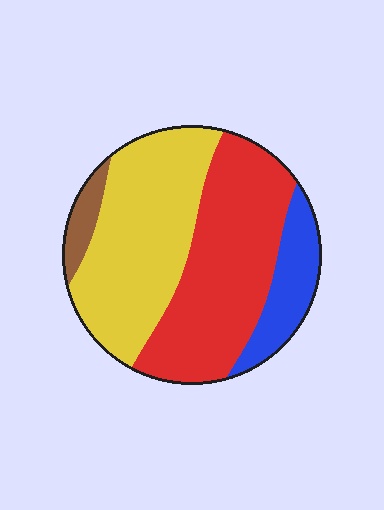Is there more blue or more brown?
Blue.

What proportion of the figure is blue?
Blue covers 13% of the figure.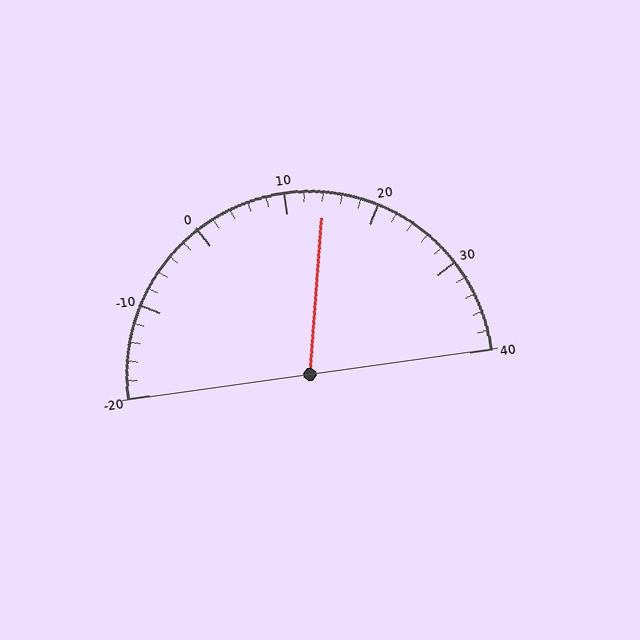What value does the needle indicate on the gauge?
The needle indicates approximately 14.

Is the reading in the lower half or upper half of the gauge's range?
The reading is in the upper half of the range (-20 to 40).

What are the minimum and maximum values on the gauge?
The gauge ranges from -20 to 40.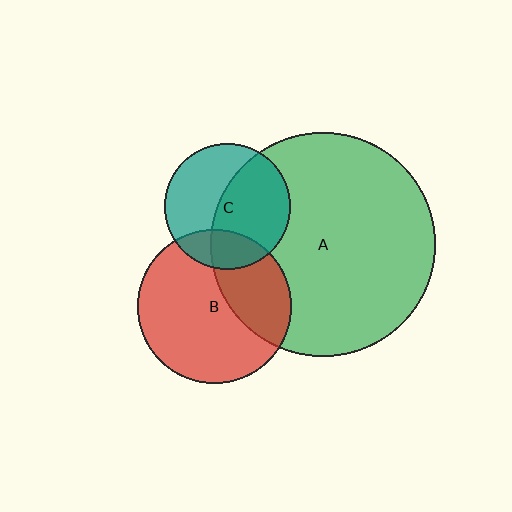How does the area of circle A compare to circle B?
Approximately 2.1 times.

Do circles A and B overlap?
Yes.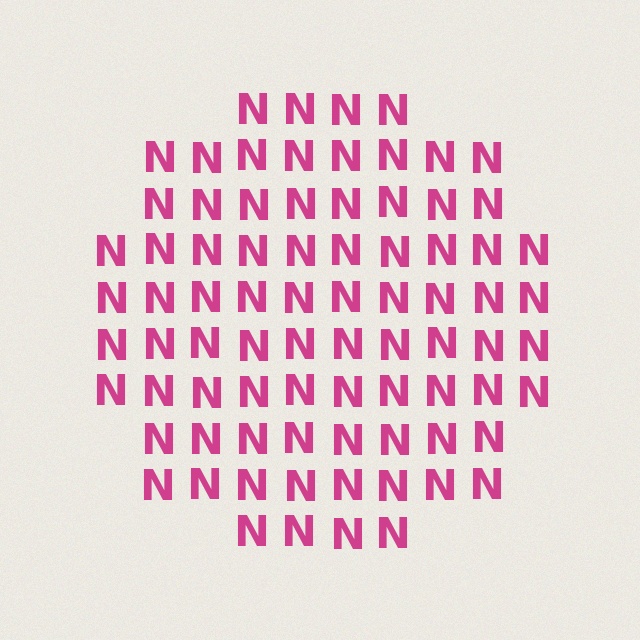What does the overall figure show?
The overall figure shows a circle.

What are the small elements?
The small elements are letter N's.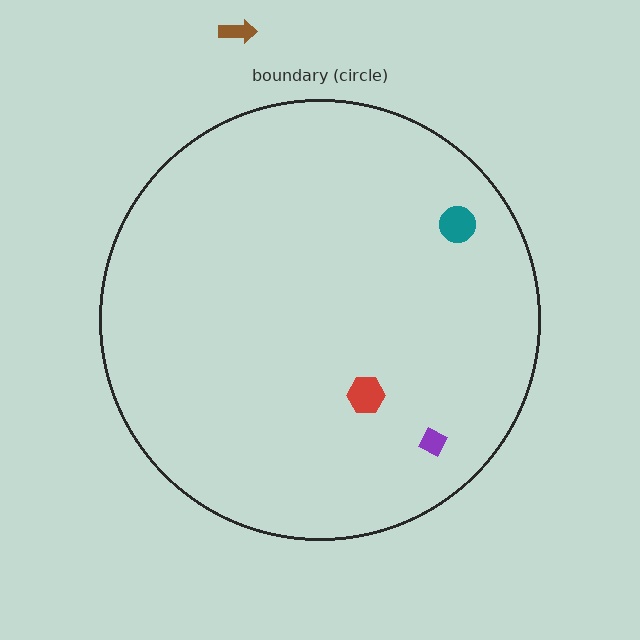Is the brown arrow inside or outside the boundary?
Outside.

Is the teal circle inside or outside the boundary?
Inside.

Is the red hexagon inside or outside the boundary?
Inside.